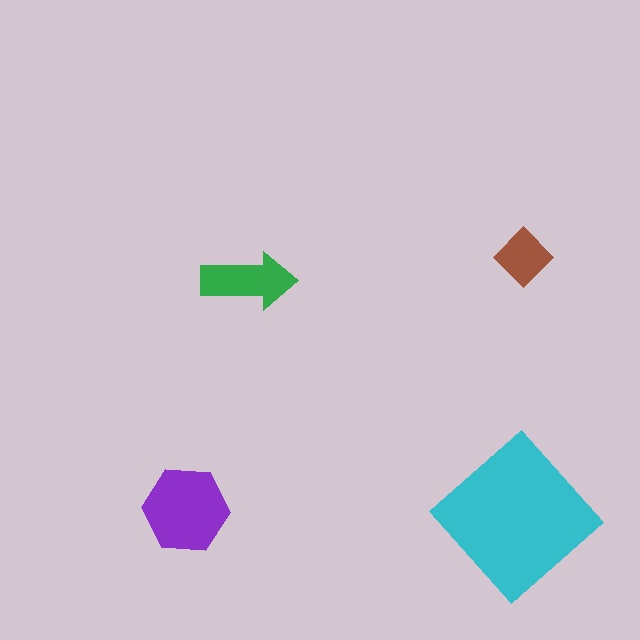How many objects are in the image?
There are 4 objects in the image.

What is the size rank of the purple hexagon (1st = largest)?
2nd.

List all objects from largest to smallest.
The cyan diamond, the purple hexagon, the green arrow, the brown diamond.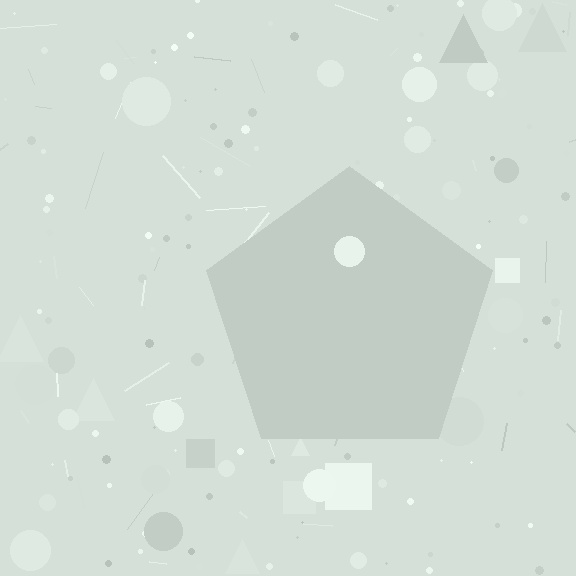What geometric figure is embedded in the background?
A pentagon is embedded in the background.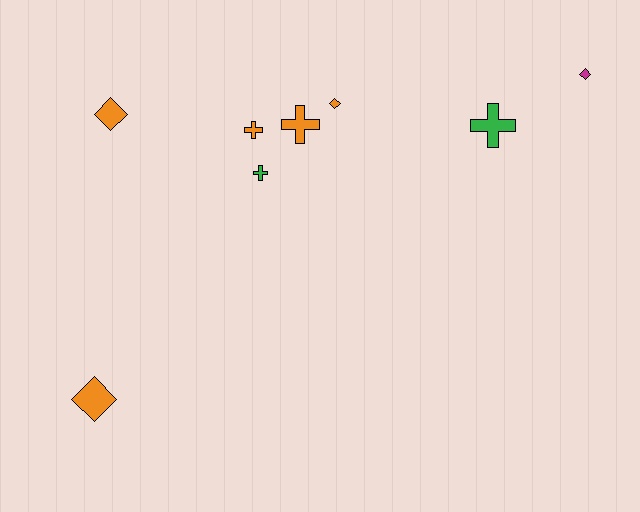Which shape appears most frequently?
Cross, with 4 objects.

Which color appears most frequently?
Orange, with 5 objects.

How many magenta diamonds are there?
There is 1 magenta diamond.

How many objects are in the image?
There are 8 objects.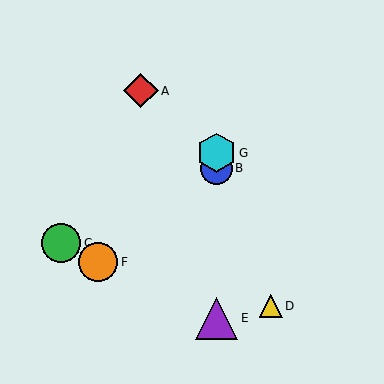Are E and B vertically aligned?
Yes, both are at x≈216.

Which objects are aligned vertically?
Objects B, E, G are aligned vertically.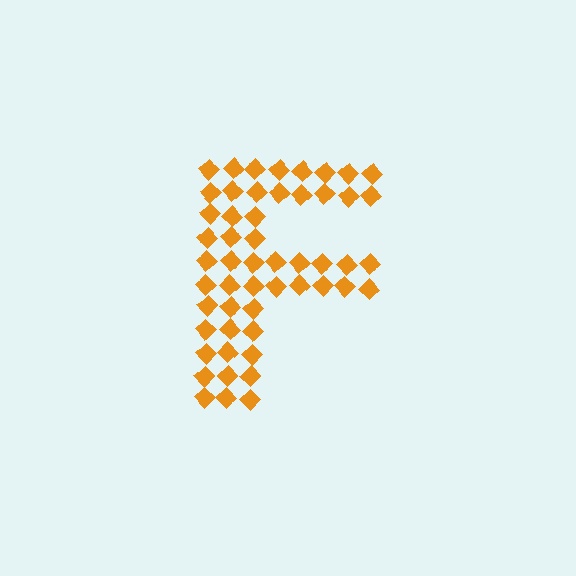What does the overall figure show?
The overall figure shows the letter F.